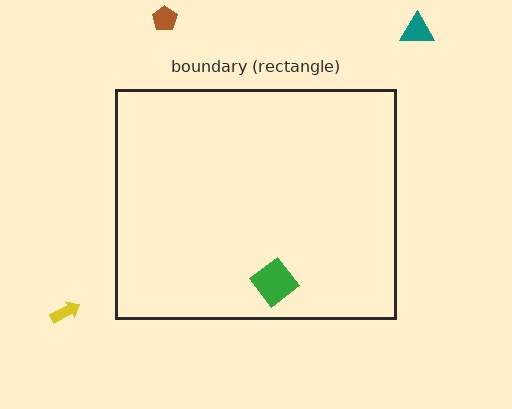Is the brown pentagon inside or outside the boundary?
Outside.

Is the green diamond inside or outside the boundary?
Inside.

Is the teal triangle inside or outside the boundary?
Outside.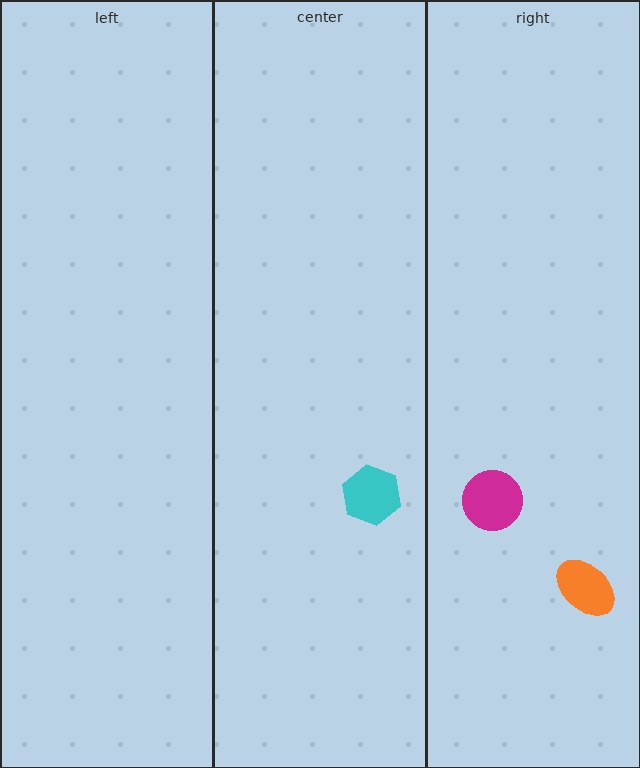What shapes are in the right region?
The orange ellipse, the magenta circle.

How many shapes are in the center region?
1.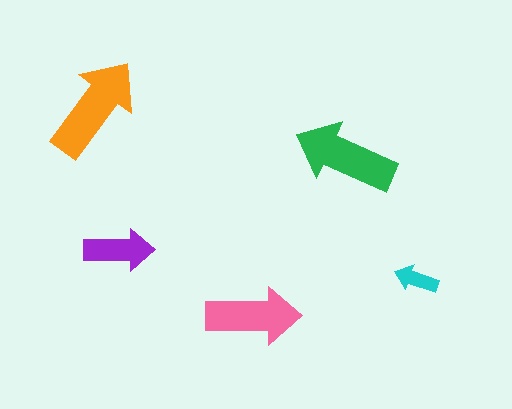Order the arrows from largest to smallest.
the orange one, the green one, the pink one, the purple one, the cyan one.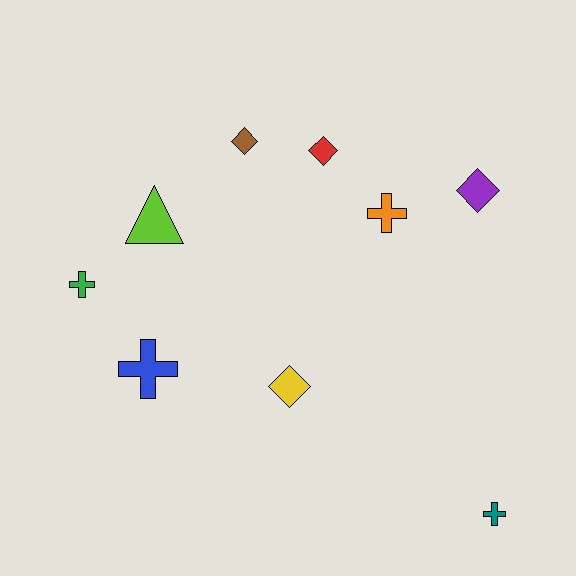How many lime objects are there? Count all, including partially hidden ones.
There is 1 lime object.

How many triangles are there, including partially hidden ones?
There is 1 triangle.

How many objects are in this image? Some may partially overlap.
There are 9 objects.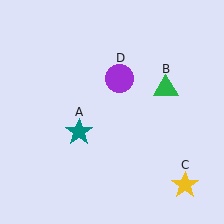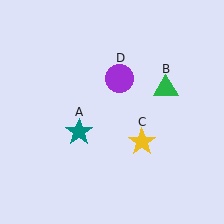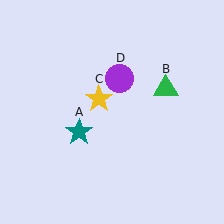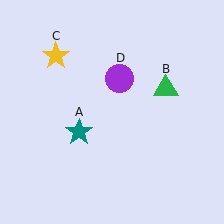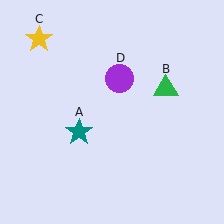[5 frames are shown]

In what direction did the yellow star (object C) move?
The yellow star (object C) moved up and to the left.